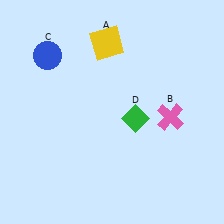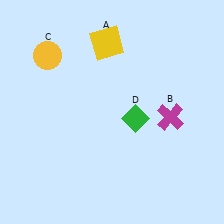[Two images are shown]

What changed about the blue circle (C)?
In Image 1, C is blue. In Image 2, it changed to yellow.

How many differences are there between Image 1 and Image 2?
There are 2 differences between the two images.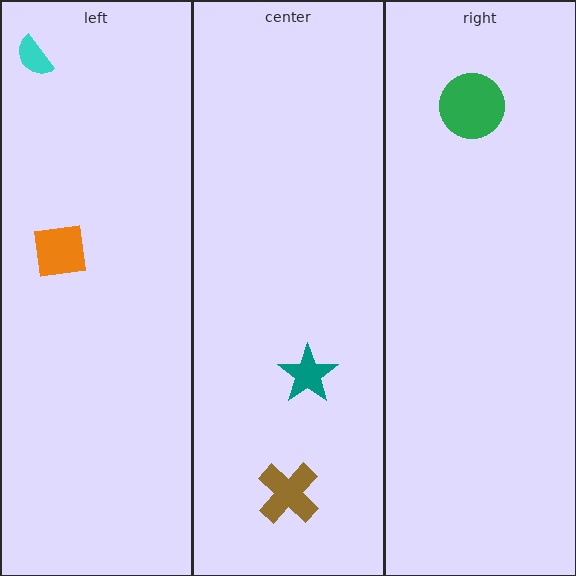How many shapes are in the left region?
2.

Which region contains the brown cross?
The center region.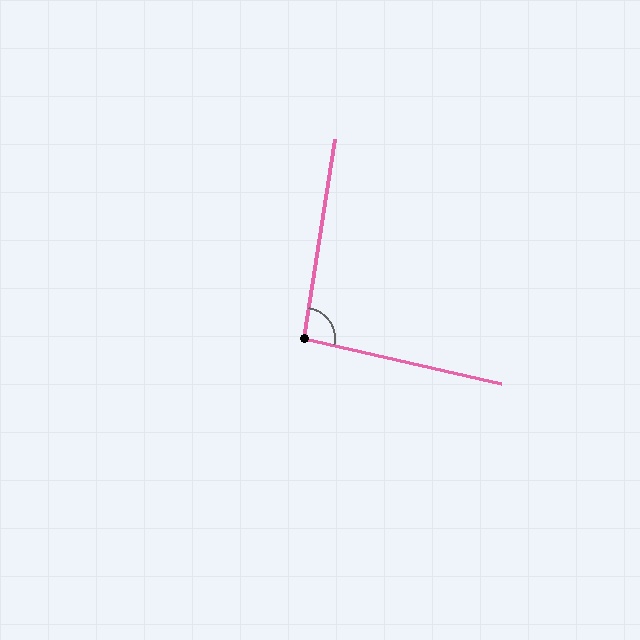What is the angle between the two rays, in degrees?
Approximately 94 degrees.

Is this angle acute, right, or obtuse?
It is approximately a right angle.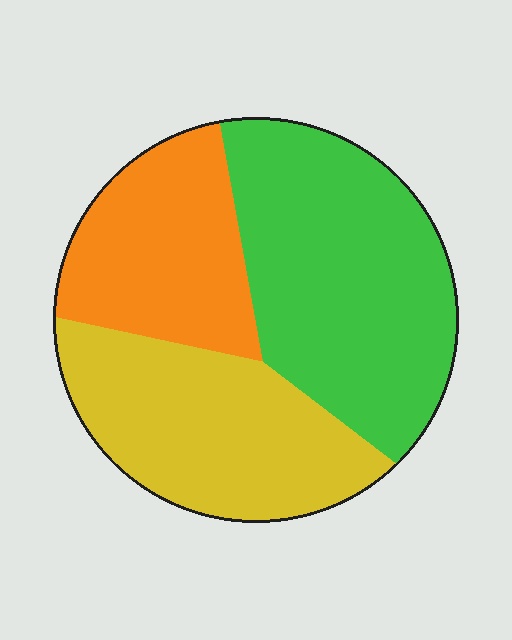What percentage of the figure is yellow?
Yellow covers around 30% of the figure.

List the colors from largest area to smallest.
From largest to smallest: green, yellow, orange.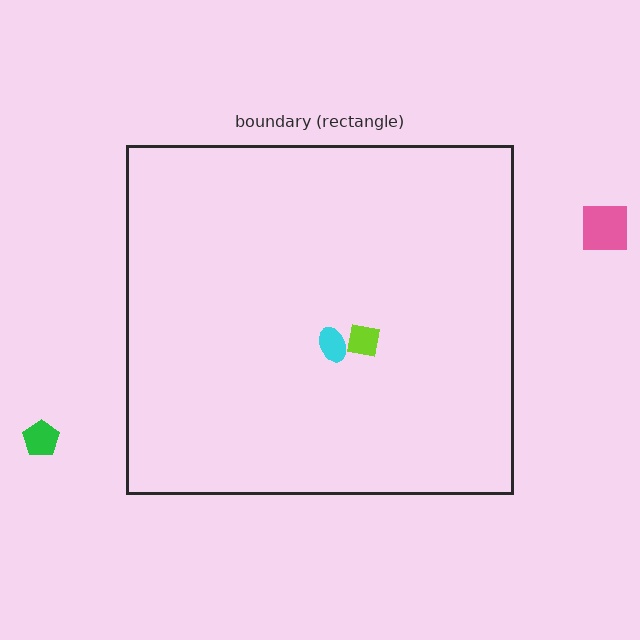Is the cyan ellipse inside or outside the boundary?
Inside.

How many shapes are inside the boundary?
2 inside, 2 outside.